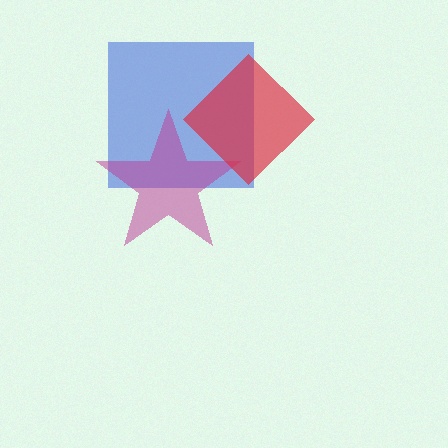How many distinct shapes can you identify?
There are 3 distinct shapes: a blue square, a magenta star, a red diamond.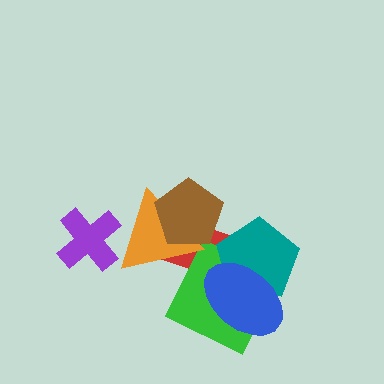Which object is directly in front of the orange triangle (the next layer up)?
The brown pentagon is directly in front of the orange triangle.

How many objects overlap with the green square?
3 objects overlap with the green square.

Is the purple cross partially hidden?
No, no other shape covers it.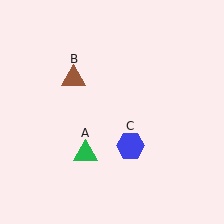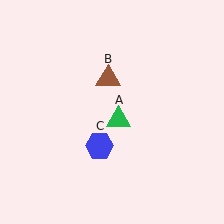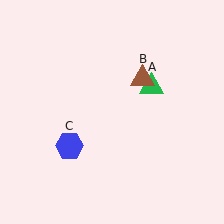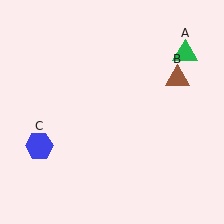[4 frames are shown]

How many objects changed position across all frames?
3 objects changed position: green triangle (object A), brown triangle (object B), blue hexagon (object C).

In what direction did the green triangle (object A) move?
The green triangle (object A) moved up and to the right.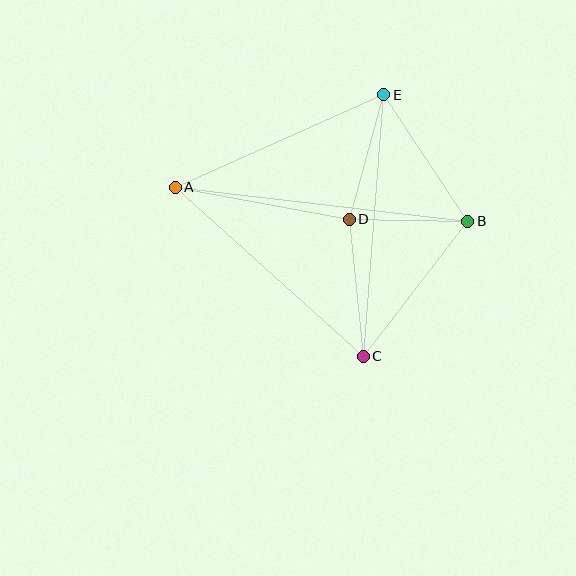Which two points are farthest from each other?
Points A and B are farthest from each other.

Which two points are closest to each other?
Points B and D are closest to each other.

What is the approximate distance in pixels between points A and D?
The distance between A and D is approximately 177 pixels.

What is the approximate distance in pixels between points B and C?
The distance between B and C is approximately 171 pixels.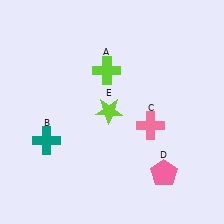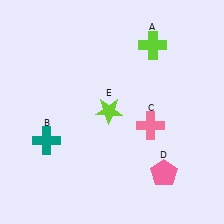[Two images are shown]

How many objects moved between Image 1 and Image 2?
1 object moved between the two images.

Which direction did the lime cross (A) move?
The lime cross (A) moved right.